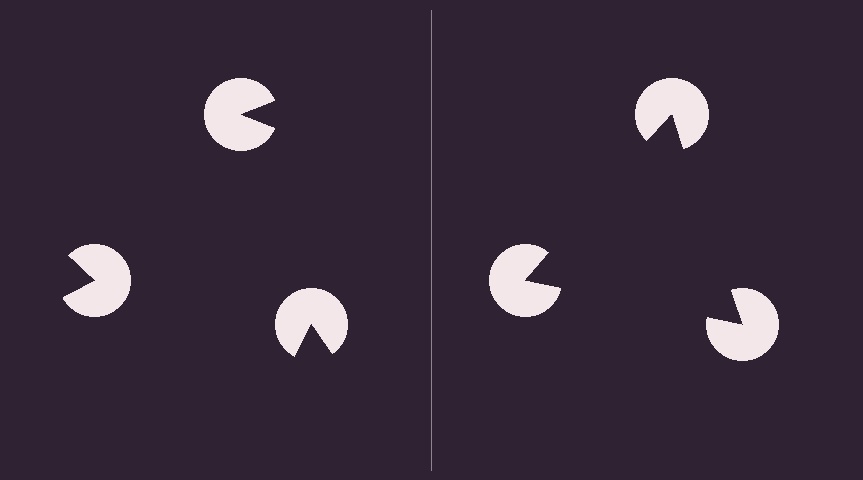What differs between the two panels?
The pac-man discs are positioned identically on both sides; only the wedge orientations differ. On the right they align to a triangle; on the left they are misaligned.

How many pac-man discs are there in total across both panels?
6 — 3 on each side.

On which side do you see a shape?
An illusory triangle appears on the right side. On the left side the wedge cuts are rotated, so no coherent shape forms.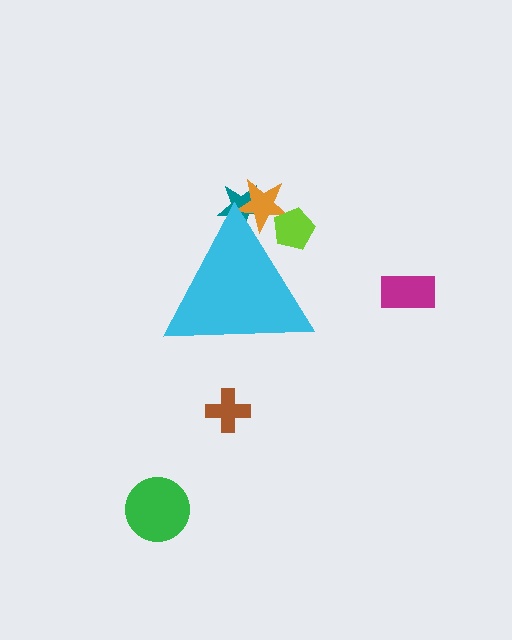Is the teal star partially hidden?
Yes, the teal star is partially hidden behind the cyan triangle.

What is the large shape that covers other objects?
A cyan triangle.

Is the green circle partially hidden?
No, the green circle is fully visible.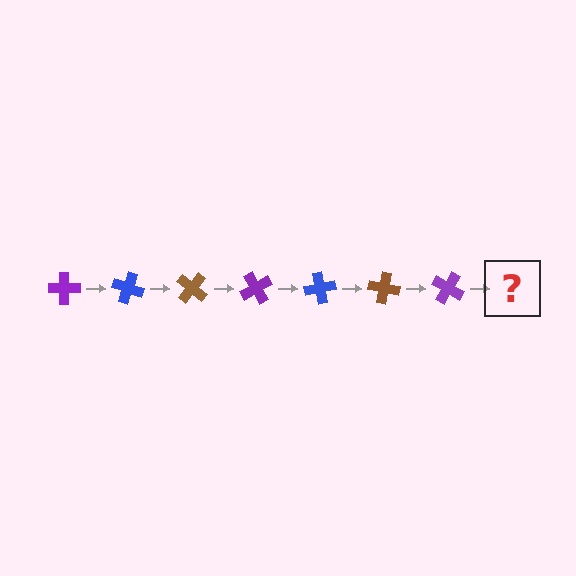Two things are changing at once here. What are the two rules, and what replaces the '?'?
The two rules are that it rotates 20 degrees each step and the color cycles through purple, blue, and brown. The '?' should be a blue cross, rotated 140 degrees from the start.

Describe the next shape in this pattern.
It should be a blue cross, rotated 140 degrees from the start.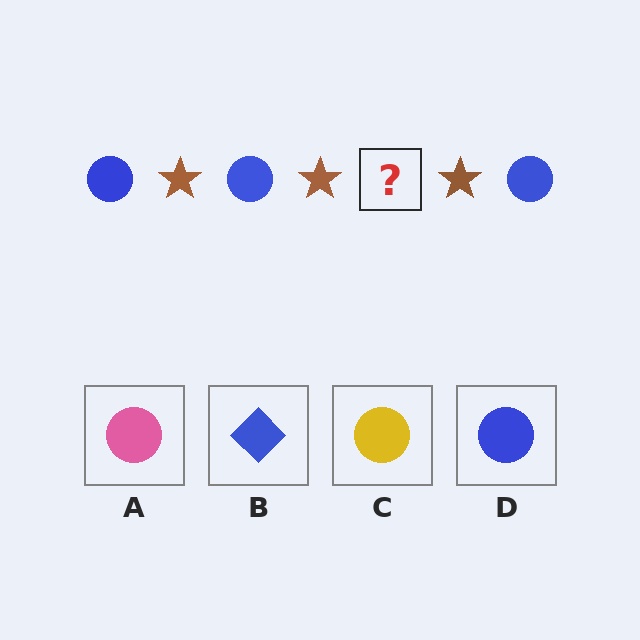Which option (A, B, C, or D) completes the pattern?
D.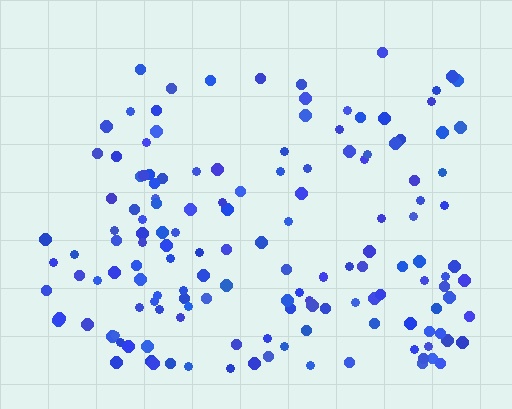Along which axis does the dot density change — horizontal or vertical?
Vertical.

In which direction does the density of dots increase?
From top to bottom, with the bottom side densest.